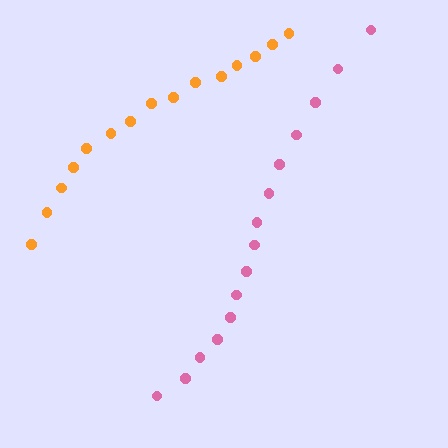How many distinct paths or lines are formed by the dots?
There are 2 distinct paths.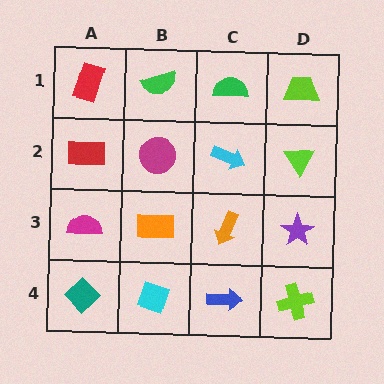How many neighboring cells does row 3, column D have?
3.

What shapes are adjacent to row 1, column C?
A cyan arrow (row 2, column C), a green semicircle (row 1, column B), a lime trapezoid (row 1, column D).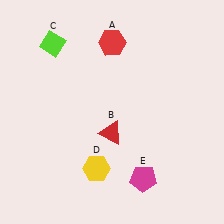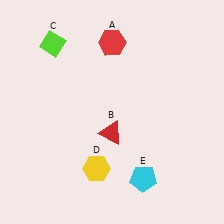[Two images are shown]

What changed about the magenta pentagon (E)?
In Image 1, E is magenta. In Image 2, it changed to cyan.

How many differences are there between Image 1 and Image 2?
There is 1 difference between the two images.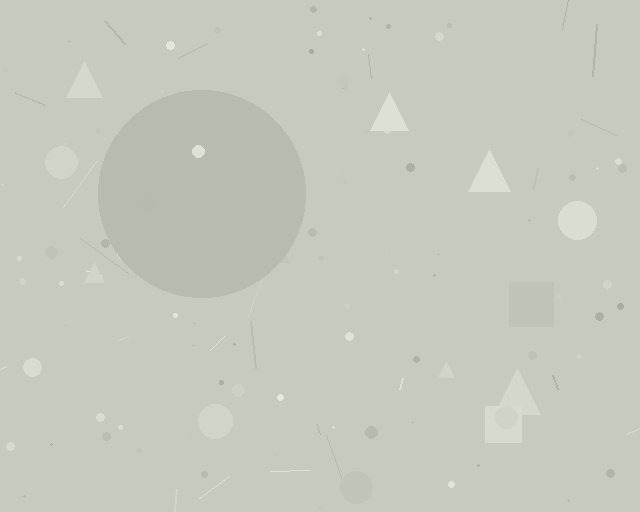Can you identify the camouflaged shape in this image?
The camouflaged shape is a circle.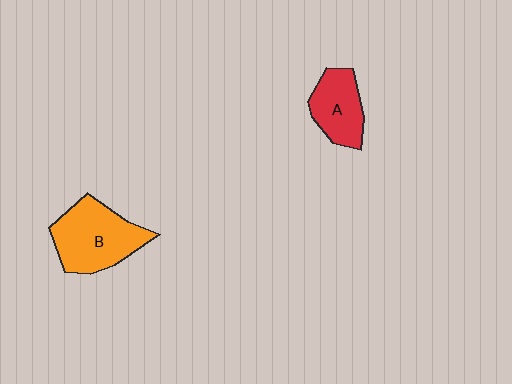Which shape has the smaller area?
Shape A (red).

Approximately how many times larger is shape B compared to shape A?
Approximately 1.5 times.